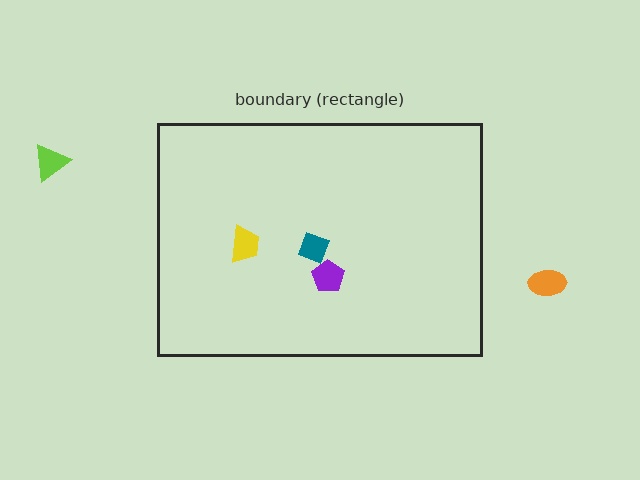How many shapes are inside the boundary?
3 inside, 2 outside.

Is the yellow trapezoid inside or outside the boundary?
Inside.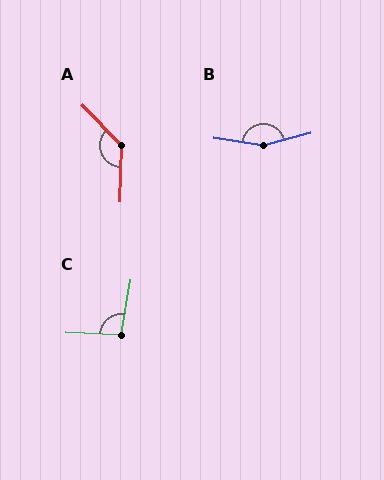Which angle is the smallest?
C, at approximately 97 degrees.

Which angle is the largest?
B, at approximately 156 degrees.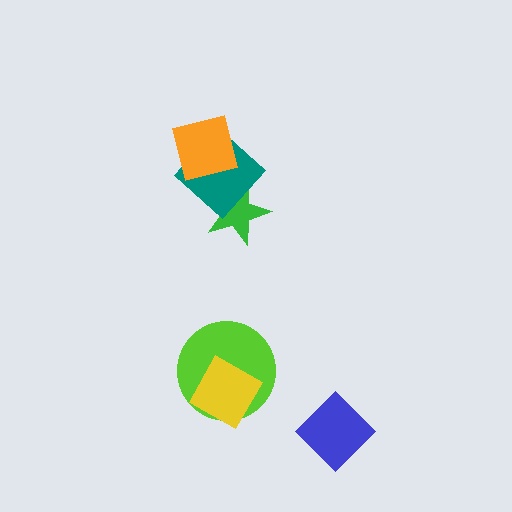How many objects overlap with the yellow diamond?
1 object overlaps with the yellow diamond.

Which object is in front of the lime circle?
The yellow diamond is in front of the lime circle.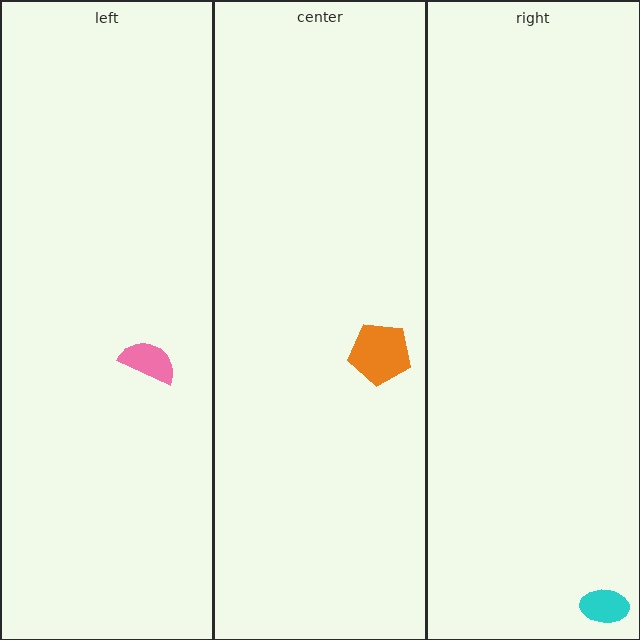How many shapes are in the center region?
1.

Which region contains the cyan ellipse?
The right region.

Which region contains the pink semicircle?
The left region.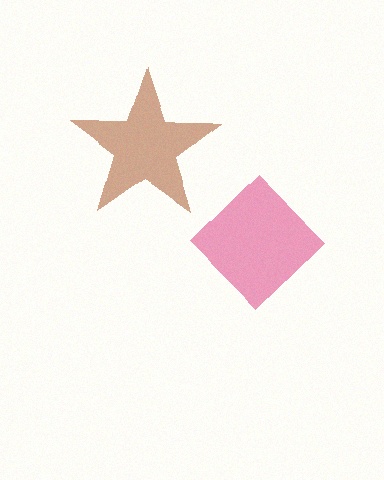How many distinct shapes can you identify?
There are 2 distinct shapes: a pink diamond, a brown star.